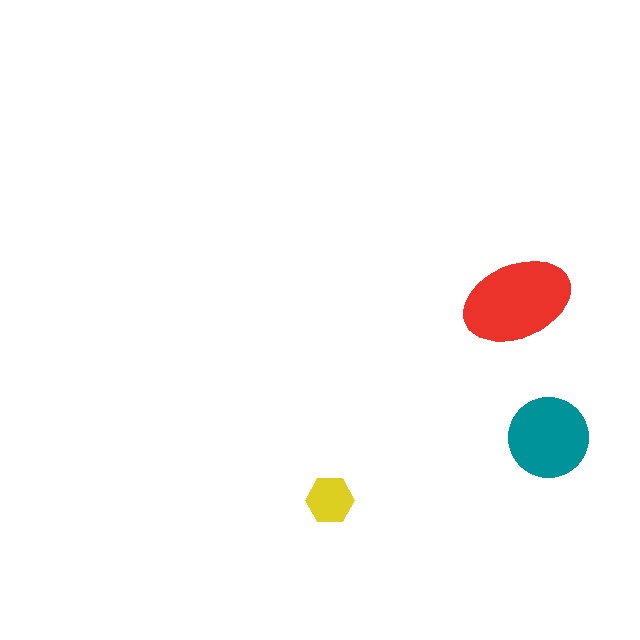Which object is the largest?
The red ellipse.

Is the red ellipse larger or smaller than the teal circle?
Larger.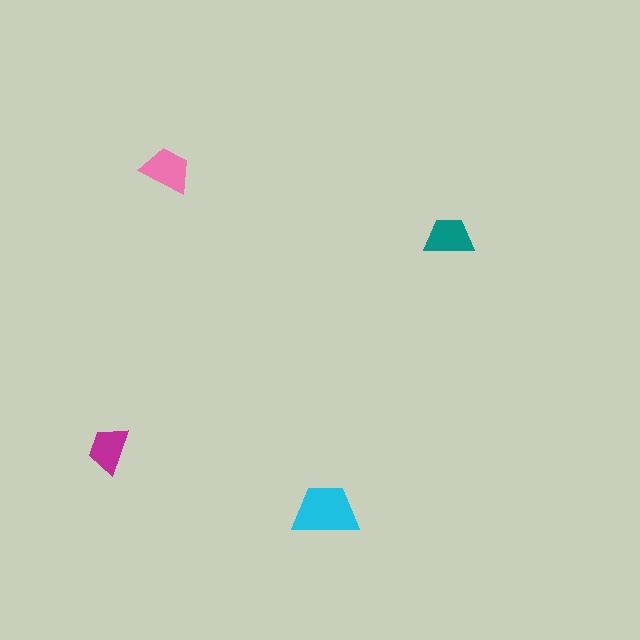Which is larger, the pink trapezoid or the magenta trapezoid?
The pink one.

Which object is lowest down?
The cyan trapezoid is bottommost.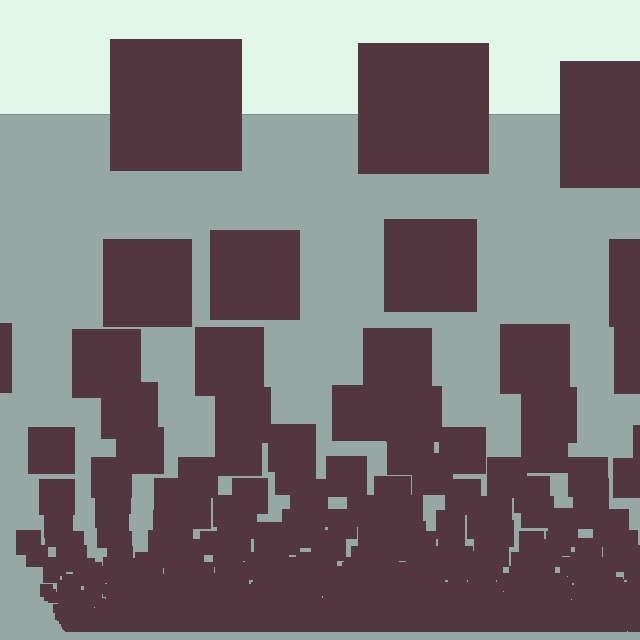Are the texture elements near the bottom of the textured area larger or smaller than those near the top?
Smaller. The gradient is inverted — elements near the bottom are smaller and denser.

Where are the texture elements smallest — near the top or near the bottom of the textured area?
Near the bottom.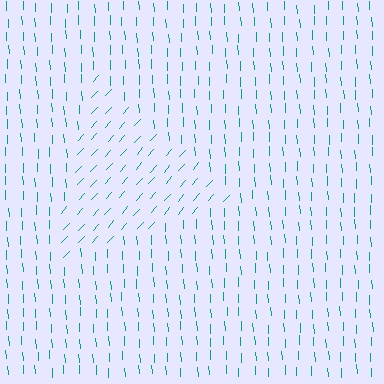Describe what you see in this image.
The image is filled with small teal line segments. A triangle region in the image has lines oriented differently from the surrounding lines, creating a visible texture boundary.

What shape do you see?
I see a triangle.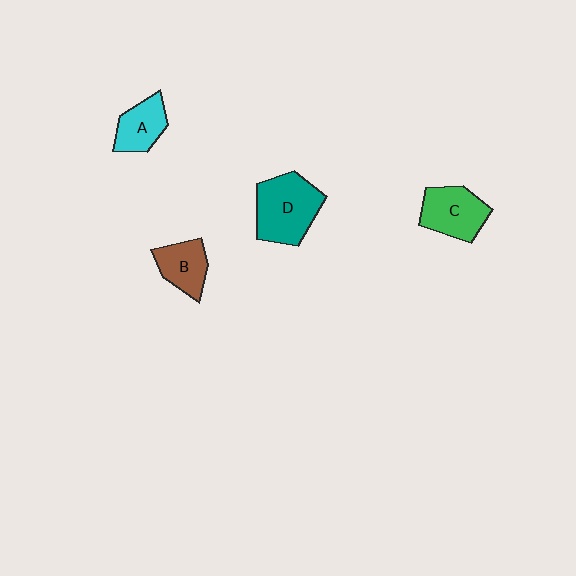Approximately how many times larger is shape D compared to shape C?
Approximately 1.3 times.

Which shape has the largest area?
Shape D (teal).